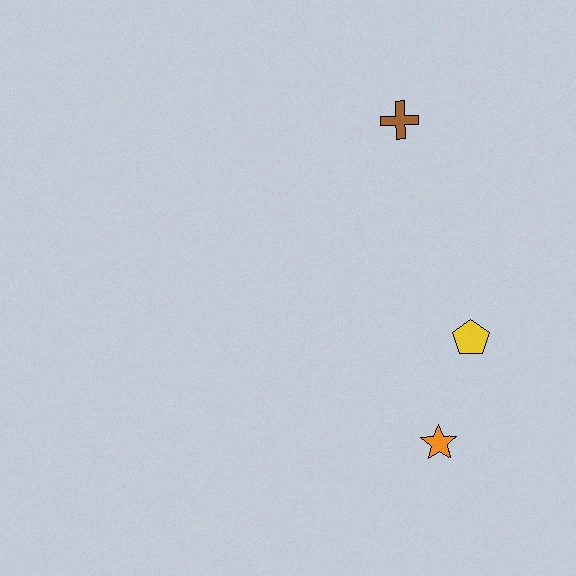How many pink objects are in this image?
There are no pink objects.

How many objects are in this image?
There are 3 objects.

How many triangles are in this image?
There are no triangles.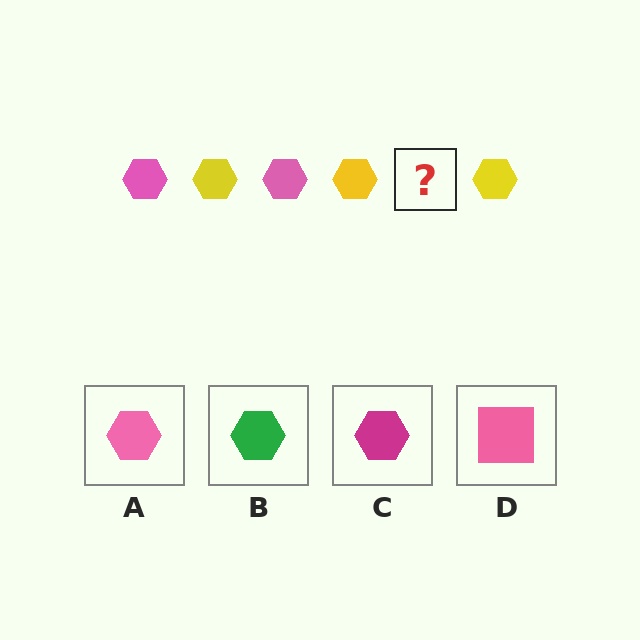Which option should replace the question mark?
Option A.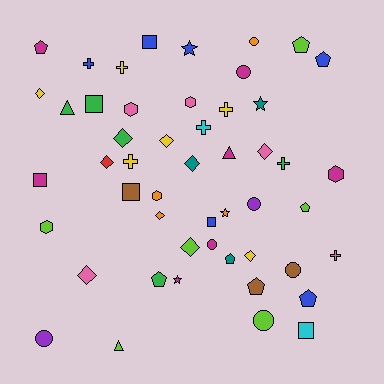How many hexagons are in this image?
There are 5 hexagons.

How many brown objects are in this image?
There are 3 brown objects.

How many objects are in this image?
There are 50 objects.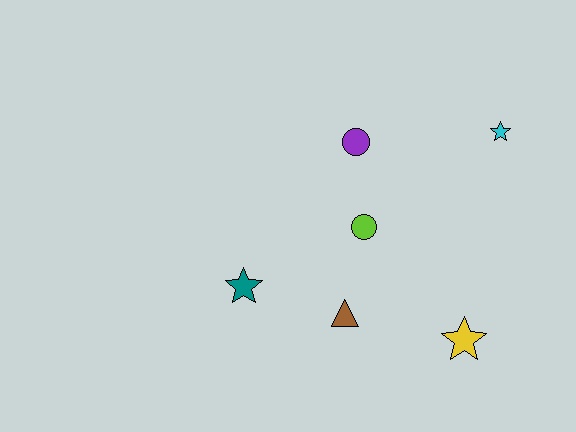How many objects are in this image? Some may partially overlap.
There are 6 objects.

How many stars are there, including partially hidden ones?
There are 3 stars.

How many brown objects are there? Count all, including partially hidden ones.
There is 1 brown object.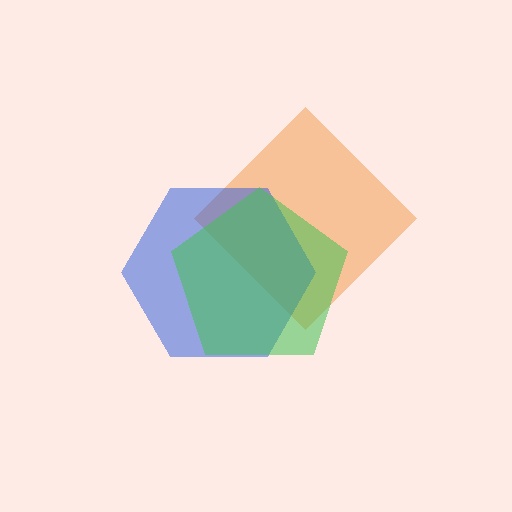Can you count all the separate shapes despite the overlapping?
Yes, there are 3 separate shapes.